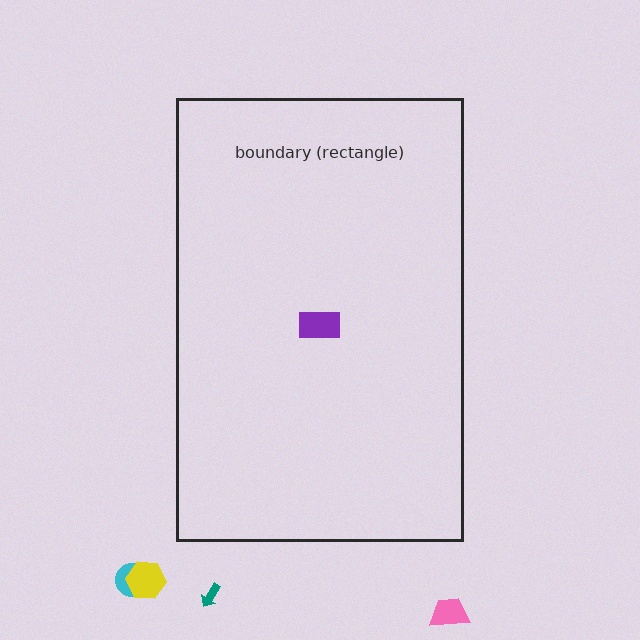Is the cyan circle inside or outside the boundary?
Outside.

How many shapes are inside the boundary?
1 inside, 4 outside.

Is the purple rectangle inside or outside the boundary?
Inside.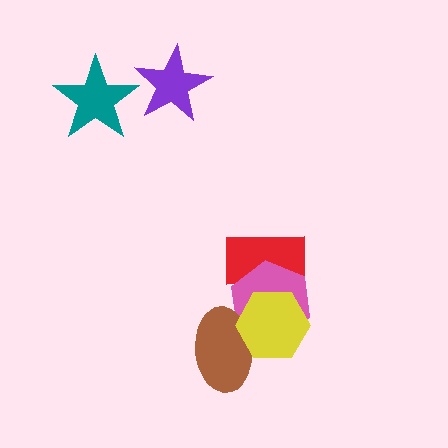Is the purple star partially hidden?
Yes, it is partially covered by another shape.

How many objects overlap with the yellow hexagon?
3 objects overlap with the yellow hexagon.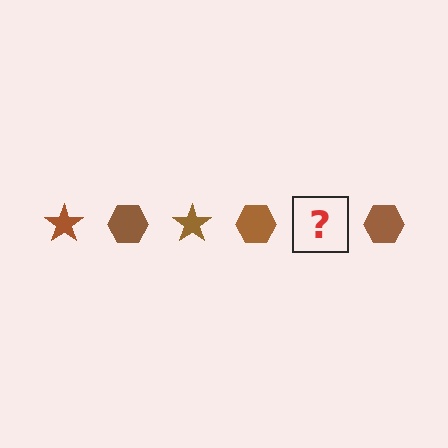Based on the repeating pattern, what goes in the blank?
The blank should be a brown star.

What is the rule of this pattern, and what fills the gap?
The rule is that the pattern cycles through star, hexagon shapes in brown. The gap should be filled with a brown star.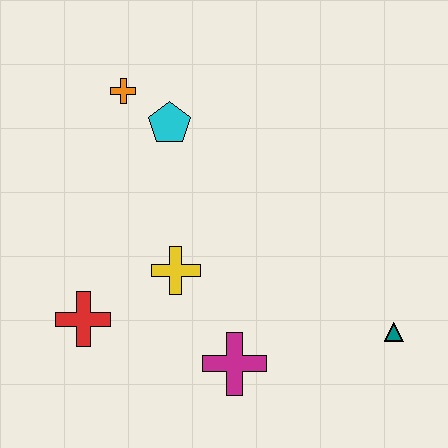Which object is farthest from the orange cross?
The teal triangle is farthest from the orange cross.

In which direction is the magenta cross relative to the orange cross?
The magenta cross is below the orange cross.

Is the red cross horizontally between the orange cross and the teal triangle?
No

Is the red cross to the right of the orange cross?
No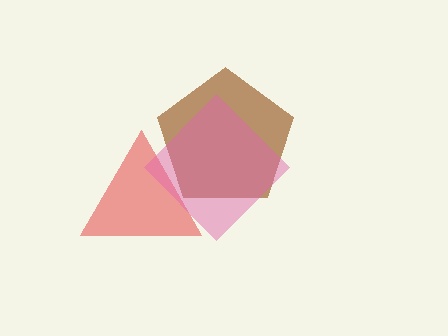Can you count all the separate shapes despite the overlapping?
Yes, there are 3 separate shapes.